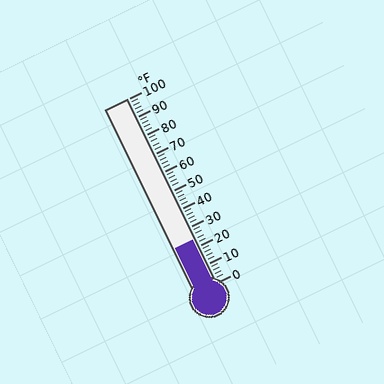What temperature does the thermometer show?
The thermometer shows approximately 24°F.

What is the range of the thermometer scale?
The thermometer scale ranges from 0°F to 100°F.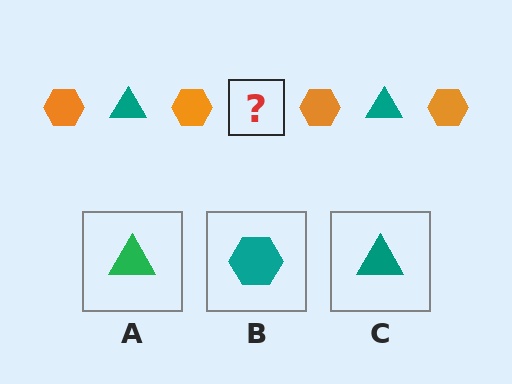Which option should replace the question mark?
Option C.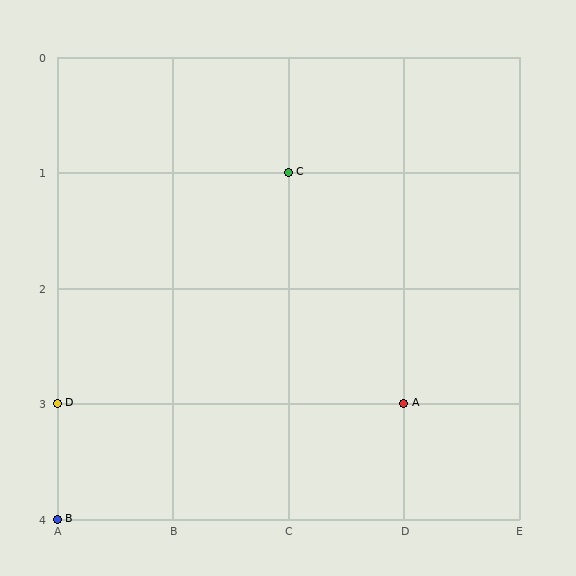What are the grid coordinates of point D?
Point D is at grid coordinates (A, 3).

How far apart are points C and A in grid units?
Points C and A are 1 column and 2 rows apart (about 2.2 grid units diagonally).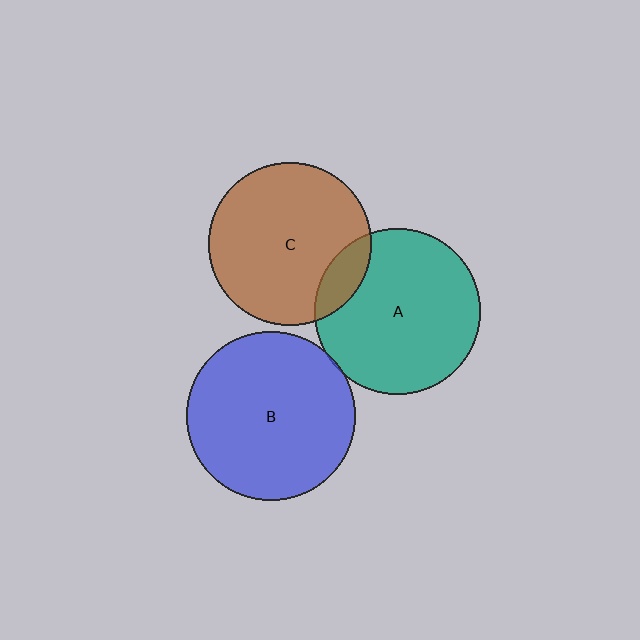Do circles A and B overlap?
Yes.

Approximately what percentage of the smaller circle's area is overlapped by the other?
Approximately 5%.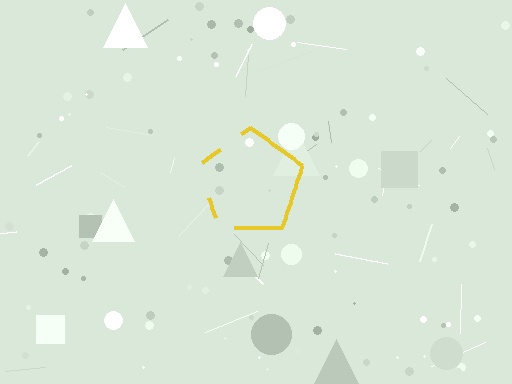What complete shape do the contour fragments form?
The contour fragments form a pentagon.